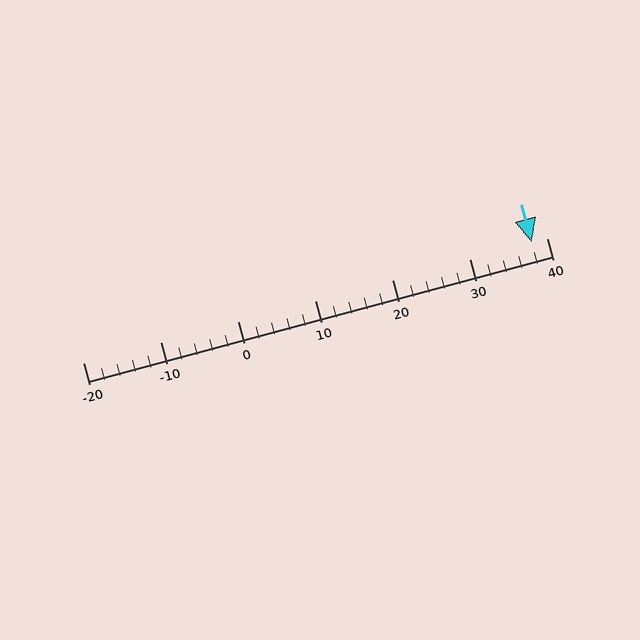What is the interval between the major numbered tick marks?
The major tick marks are spaced 10 units apart.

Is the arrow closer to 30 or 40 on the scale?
The arrow is closer to 40.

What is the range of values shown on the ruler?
The ruler shows values from -20 to 40.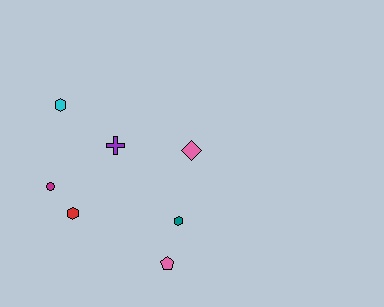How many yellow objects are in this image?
There are no yellow objects.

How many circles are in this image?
There is 1 circle.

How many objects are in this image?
There are 7 objects.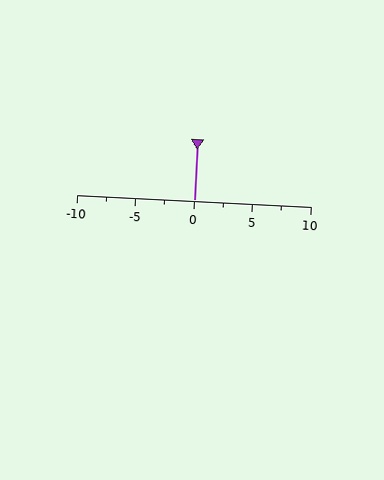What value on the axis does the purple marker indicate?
The marker indicates approximately 0.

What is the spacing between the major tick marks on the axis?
The major ticks are spaced 5 apart.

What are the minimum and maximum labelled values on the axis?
The axis runs from -10 to 10.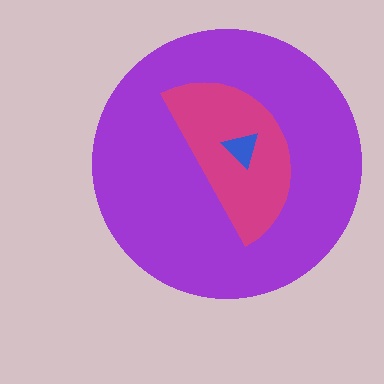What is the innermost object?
The blue triangle.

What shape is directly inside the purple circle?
The magenta semicircle.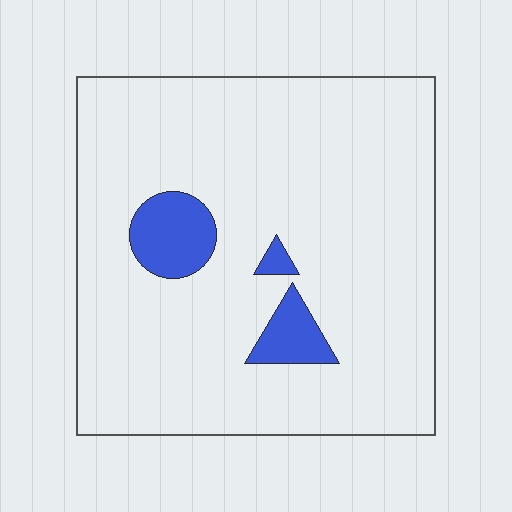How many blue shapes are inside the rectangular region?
3.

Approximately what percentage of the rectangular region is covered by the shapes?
Approximately 10%.